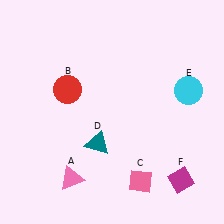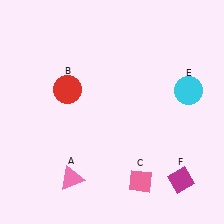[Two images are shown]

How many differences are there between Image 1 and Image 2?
There is 1 difference between the two images.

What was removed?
The teal triangle (D) was removed in Image 2.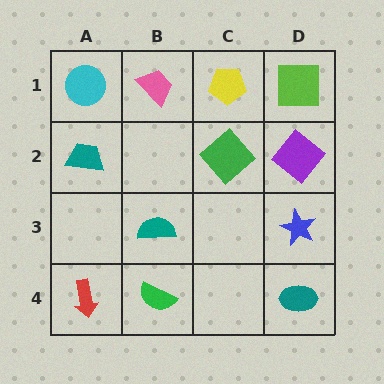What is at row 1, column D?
A lime square.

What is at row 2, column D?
A purple diamond.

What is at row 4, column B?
A green semicircle.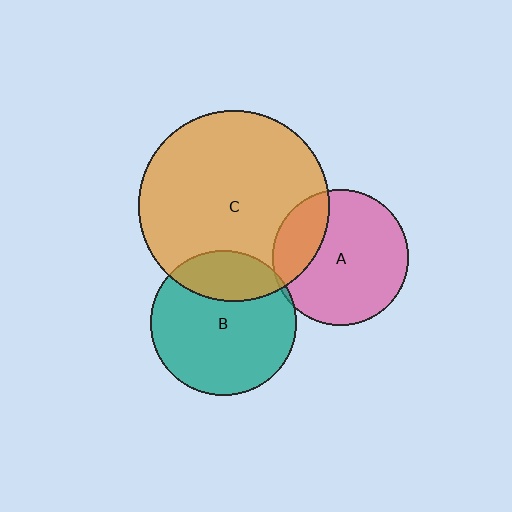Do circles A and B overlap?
Yes.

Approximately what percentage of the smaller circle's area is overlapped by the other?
Approximately 5%.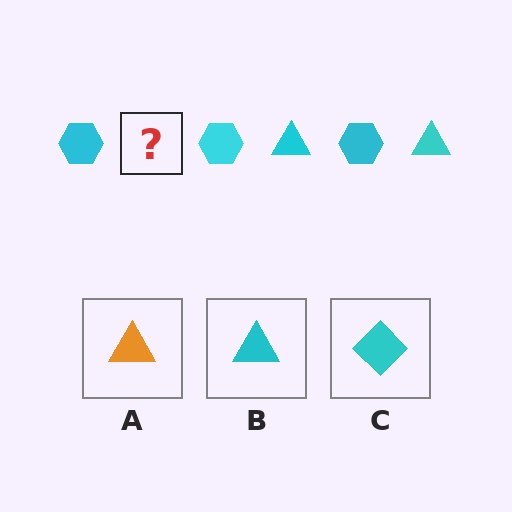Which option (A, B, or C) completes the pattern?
B.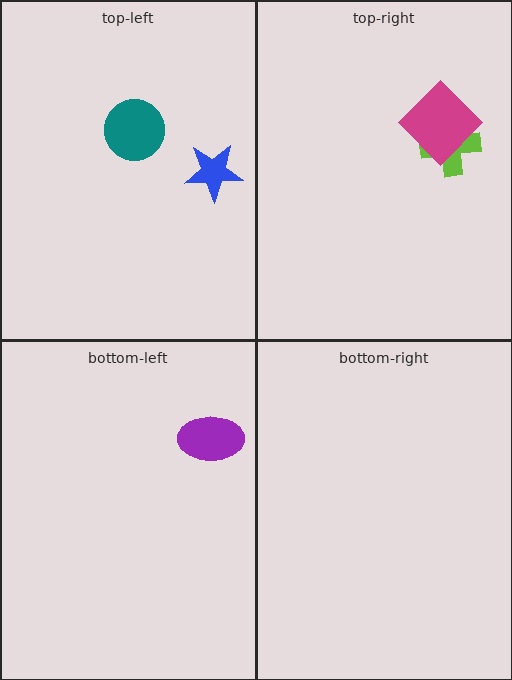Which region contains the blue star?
The top-left region.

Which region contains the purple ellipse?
The bottom-left region.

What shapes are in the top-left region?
The blue star, the teal circle.